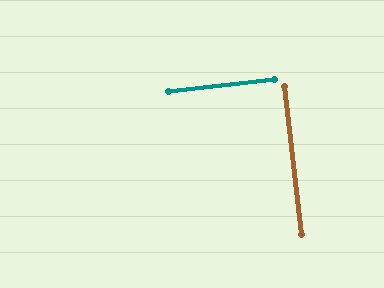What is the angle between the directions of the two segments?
Approximately 90 degrees.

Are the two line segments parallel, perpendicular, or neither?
Perpendicular — they meet at approximately 90°.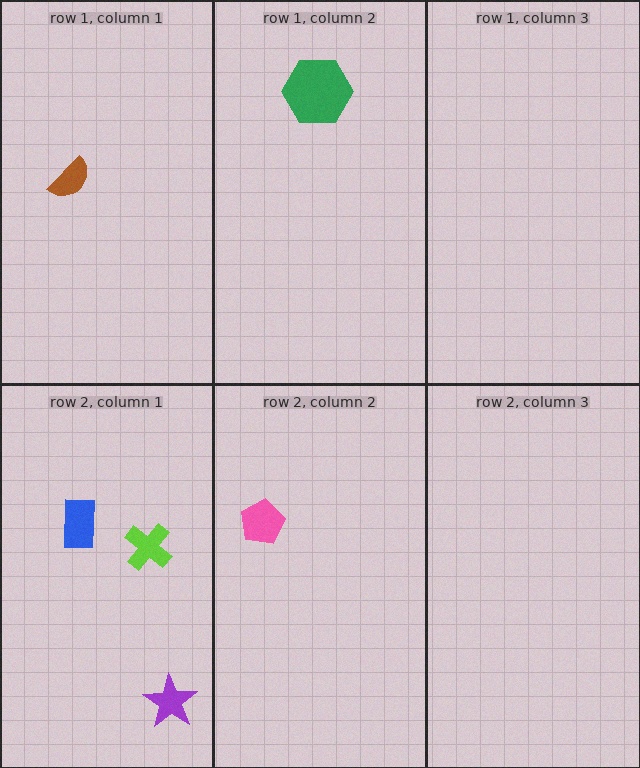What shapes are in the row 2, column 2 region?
The pink pentagon.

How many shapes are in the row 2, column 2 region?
1.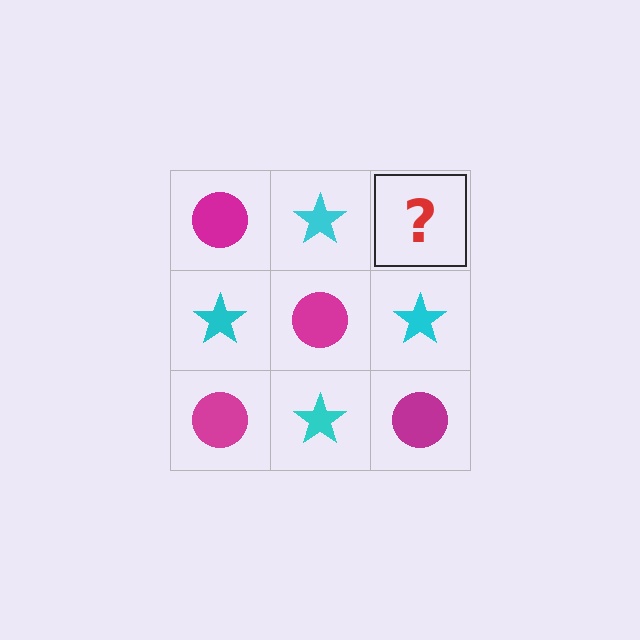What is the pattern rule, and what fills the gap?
The rule is that it alternates magenta circle and cyan star in a checkerboard pattern. The gap should be filled with a magenta circle.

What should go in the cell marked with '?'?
The missing cell should contain a magenta circle.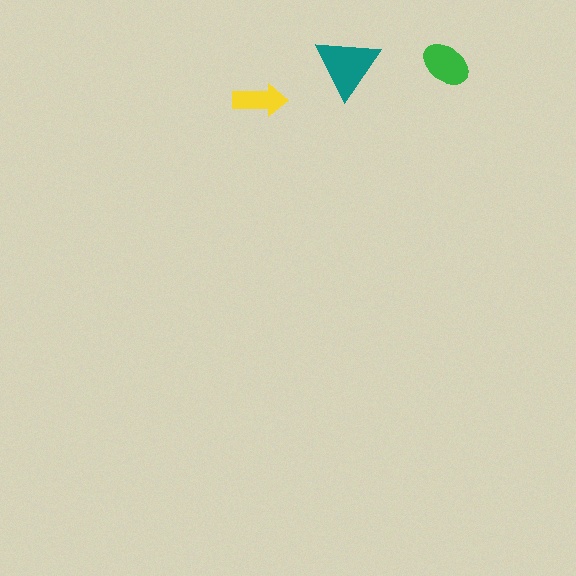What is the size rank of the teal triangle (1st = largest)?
1st.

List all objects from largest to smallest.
The teal triangle, the green ellipse, the yellow arrow.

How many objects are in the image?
There are 3 objects in the image.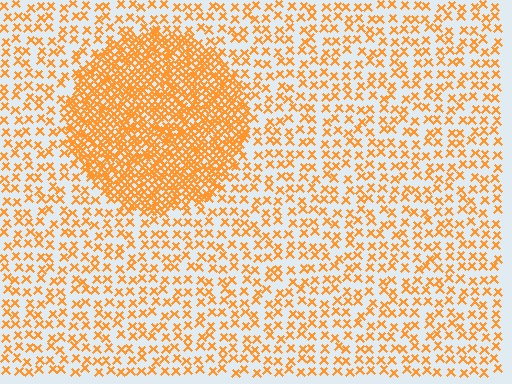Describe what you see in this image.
The image contains small orange elements arranged at two different densities. A circle-shaped region is visible where the elements are more densely packed than the surrounding area.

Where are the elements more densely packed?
The elements are more densely packed inside the circle boundary.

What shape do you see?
I see a circle.